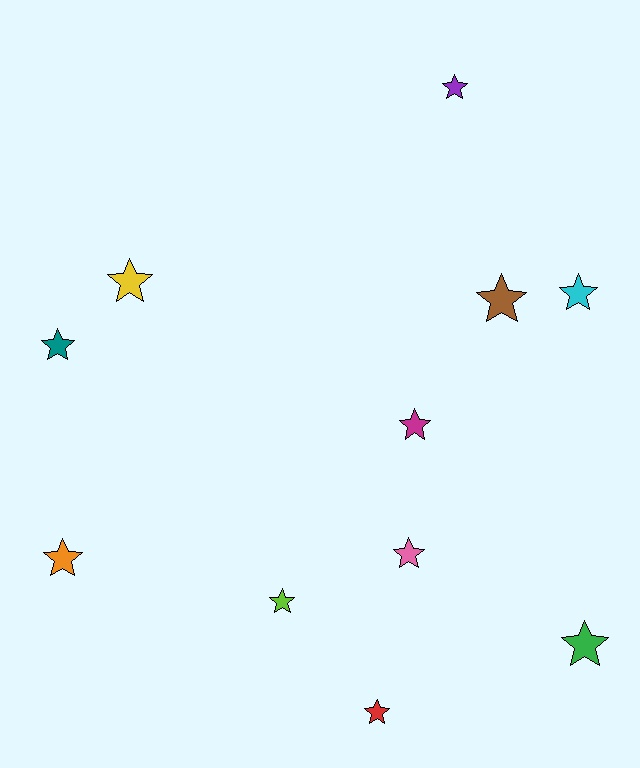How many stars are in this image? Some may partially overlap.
There are 11 stars.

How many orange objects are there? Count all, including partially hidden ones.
There is 1 orange object.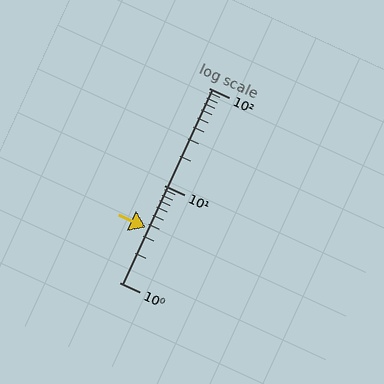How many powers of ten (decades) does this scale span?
The scale spans 2 decades, from 1 to 100.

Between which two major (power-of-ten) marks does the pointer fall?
The pointer is between 1 and 10.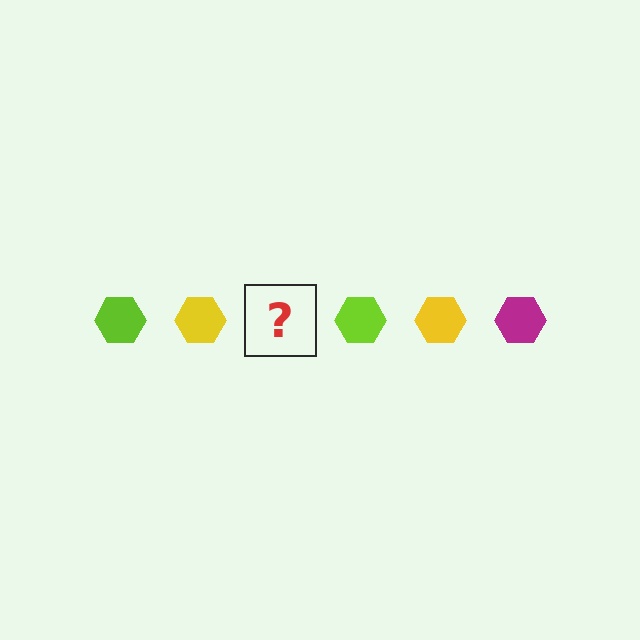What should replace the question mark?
The question mark should be replaced with a magenta hexagon.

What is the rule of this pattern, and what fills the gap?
The rule is that the pattern cycles through lime, yellow, magenta hexagons. The gap should be filled with a magenta hexagon.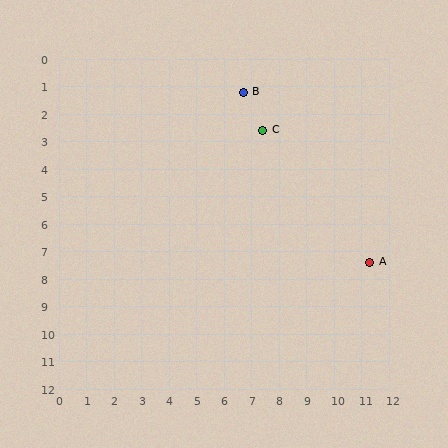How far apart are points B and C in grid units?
Points B and C are about 1.6 grid units apart.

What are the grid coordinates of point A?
Point A is at approximately (11.3, 7.4).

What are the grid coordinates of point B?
Point B is at approximately (6.7, 1.2).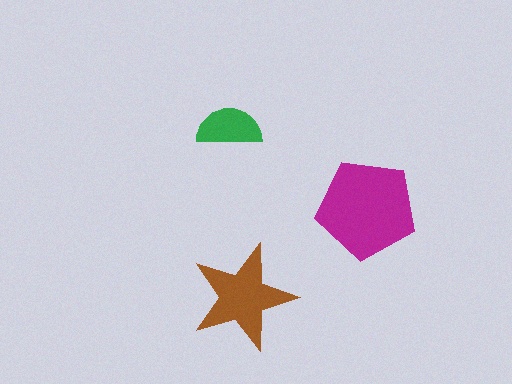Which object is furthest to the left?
The green semicircle is leftmost.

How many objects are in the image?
There are 3 objects in the image.